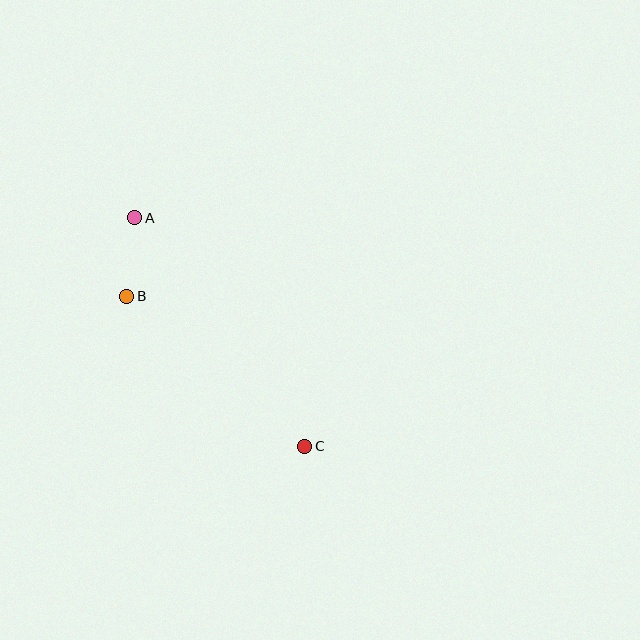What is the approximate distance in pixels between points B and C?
The distance between B and C is approximately 233 pixels.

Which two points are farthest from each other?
Points A and C are farthest from each other.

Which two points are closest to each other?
Points A and B are closest to each other.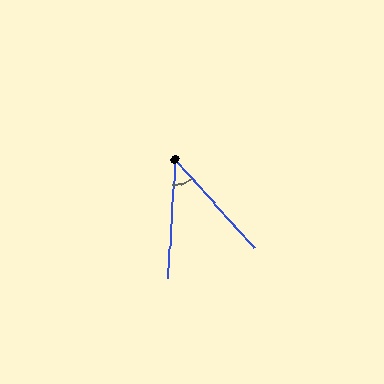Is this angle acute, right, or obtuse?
It is acute.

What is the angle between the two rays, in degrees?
Approximately 46 degrees.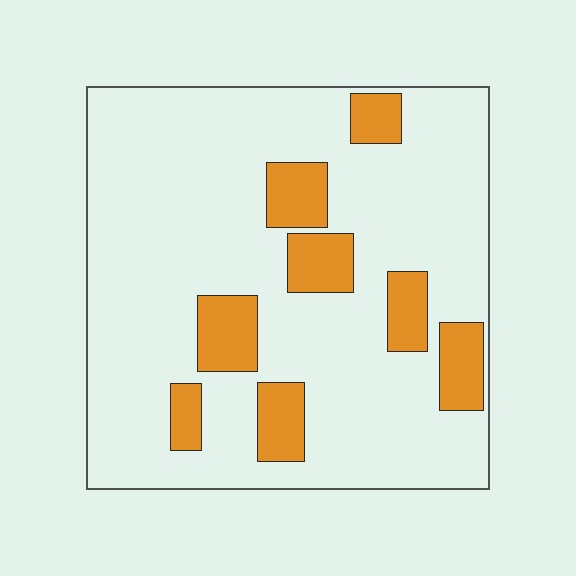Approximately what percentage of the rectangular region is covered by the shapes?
Approximately 20%.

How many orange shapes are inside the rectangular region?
8.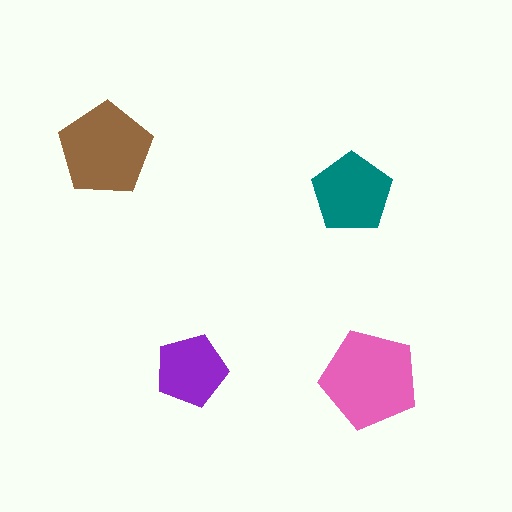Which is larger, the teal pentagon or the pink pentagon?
The pink one.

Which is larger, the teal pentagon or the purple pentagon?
The teal one.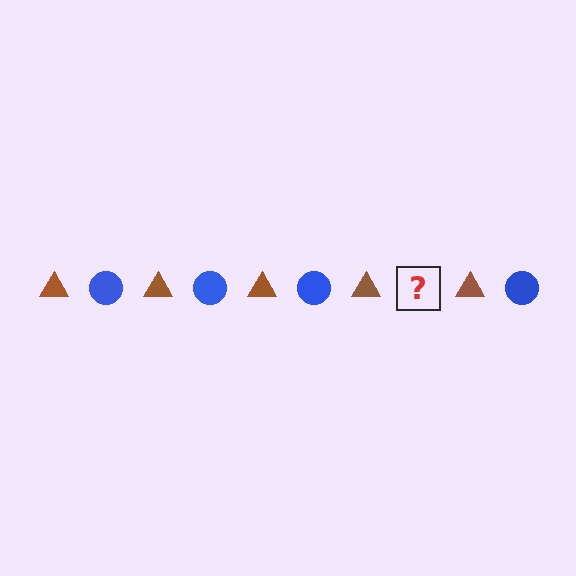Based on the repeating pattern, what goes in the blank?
The blank should be a blue circle.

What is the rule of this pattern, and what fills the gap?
The rule is that the pattern alternates between brown triangle and blue circle. The gap should be filled with a blue circle.